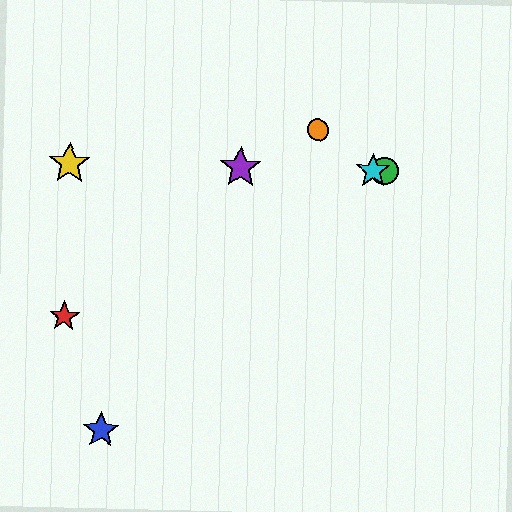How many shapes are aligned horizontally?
4 shapes (the green circle, the yellow star, the purple star, the cyan star) are aligned horizontally.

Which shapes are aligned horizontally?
The green circle, the yellow star, the purple star, the cyan star are aligned horizontally.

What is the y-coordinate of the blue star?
The blue star is at y≈430.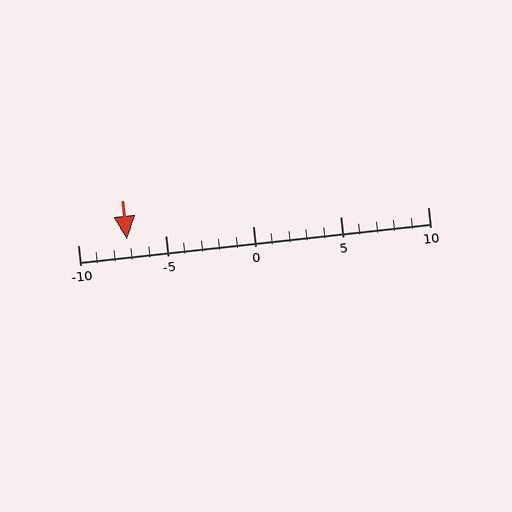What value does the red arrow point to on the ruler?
The red arrow points to approximately -7.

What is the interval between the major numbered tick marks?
The major tick marks are spaced 5 units apart.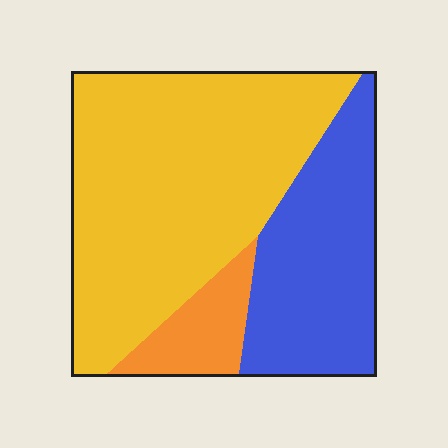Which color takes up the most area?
Yellow, at roughly 60%.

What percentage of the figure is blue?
Blue covers 31% of the figure.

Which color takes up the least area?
Orange, at roughly 10%.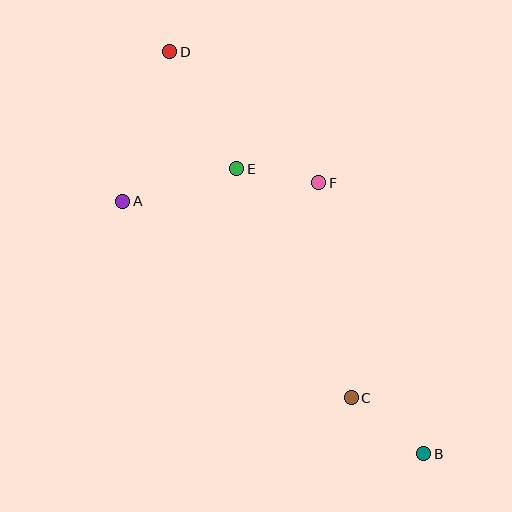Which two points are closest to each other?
Points E and F are closest to each other.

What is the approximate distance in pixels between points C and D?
The distance between C and D is approximately 391 pixels.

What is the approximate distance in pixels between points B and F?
The distance between B and F is approximately 291 pixels.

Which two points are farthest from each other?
Points B and D are farthest from each other.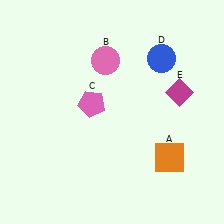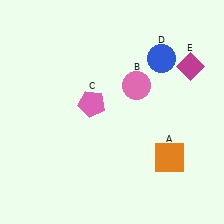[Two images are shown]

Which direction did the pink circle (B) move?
The pink circle (B) moved right.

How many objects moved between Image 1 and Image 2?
2 objects moved between the two images.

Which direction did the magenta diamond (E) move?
The magenta diamond (E) moved up.